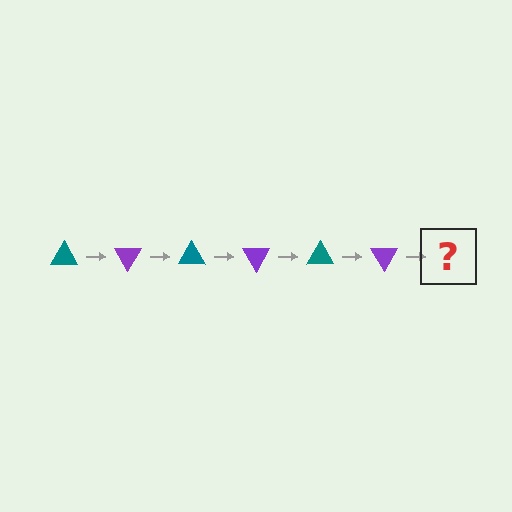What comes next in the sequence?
The next element should be a teal triangle, rotated 360 degrees from the start.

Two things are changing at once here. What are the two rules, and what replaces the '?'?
The two rules are that it rotates 60 degrees each step and the color cycles through teal and purple. The '?' should be a teal triangle, rotated 360 degrees from the start.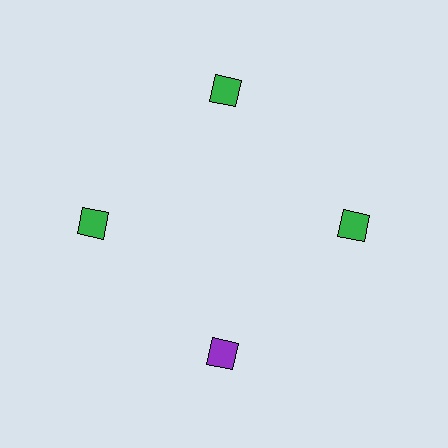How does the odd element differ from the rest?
It has a different color: purple instead of green.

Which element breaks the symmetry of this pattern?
The purple diamond at roughly the 6 o'clock position breaks the symmetry. All other shapes are green diamonds.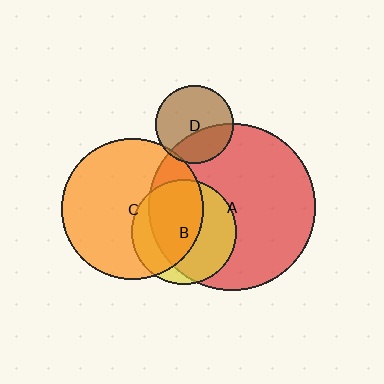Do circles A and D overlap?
Yes.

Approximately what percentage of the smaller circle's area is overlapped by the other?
Approximately 35%.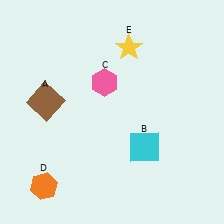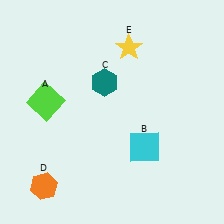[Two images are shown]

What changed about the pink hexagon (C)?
In Image 1, C is pink. In Image 2, it changed to teal.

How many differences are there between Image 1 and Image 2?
There are 2 differences between the two images.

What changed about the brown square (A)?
In Image 1, A is brown. In Image 2, it changed to lime.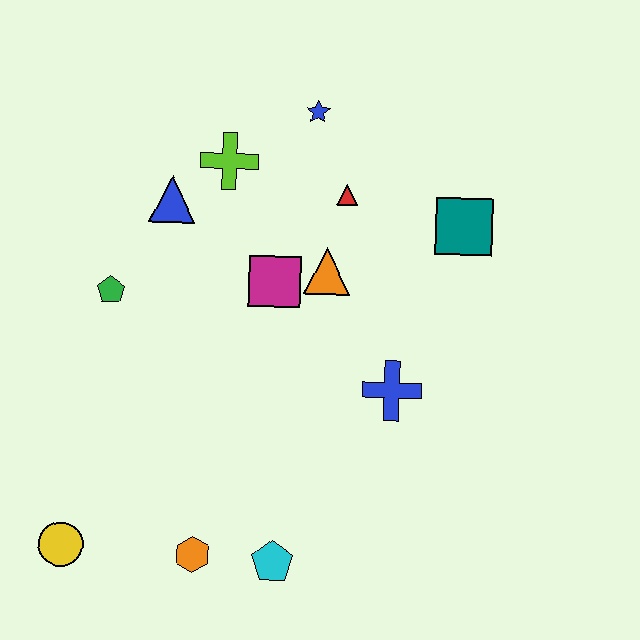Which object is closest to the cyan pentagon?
The orange hexagon is closest to the cyan pentagon.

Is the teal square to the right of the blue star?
Yes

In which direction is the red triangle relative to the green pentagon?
The red triangle is to the right of the green pentagon.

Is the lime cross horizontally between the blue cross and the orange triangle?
No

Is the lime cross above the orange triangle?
Yes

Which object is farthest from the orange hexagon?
The blue star is farthest from the orange hexagon.